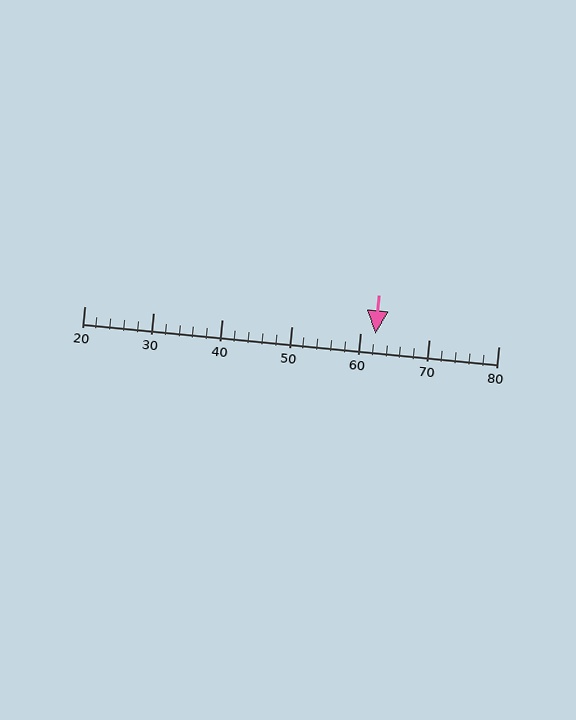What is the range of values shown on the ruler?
The ruler shows values from 20 to 80.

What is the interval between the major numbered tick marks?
The major tick marks are spaced 10 units apart.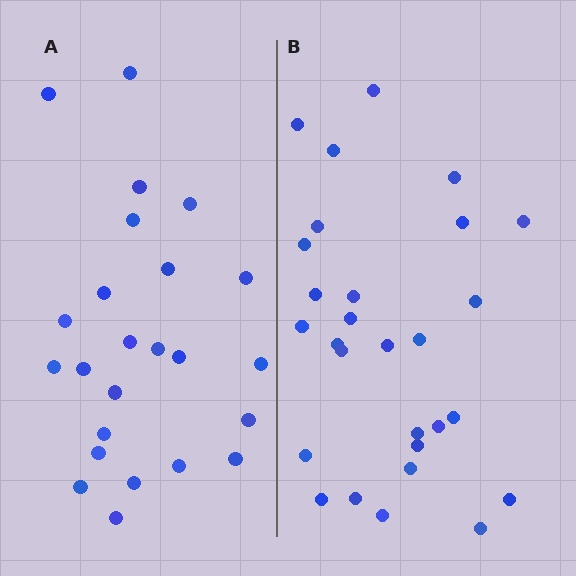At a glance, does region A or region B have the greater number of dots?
Region B (the right region) has more dots.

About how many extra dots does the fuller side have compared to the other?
Region B has about 4 more dots than region A.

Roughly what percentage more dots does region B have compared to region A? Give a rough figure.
About 15% more.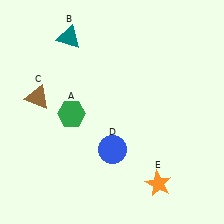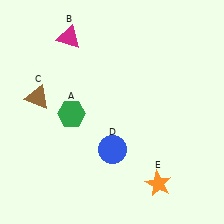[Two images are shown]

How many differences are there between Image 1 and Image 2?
There is 1 difference between the two images.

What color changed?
The triangle (B) changed from teal in Image 1 to magenta in Image 2.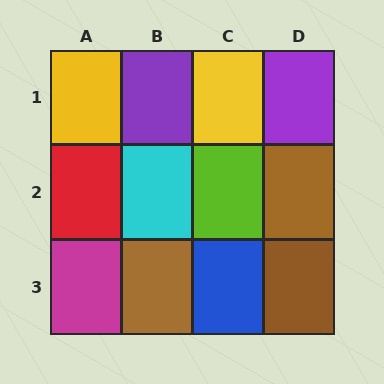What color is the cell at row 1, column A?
Yellow.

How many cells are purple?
2 cells are purple.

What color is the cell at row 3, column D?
Brown.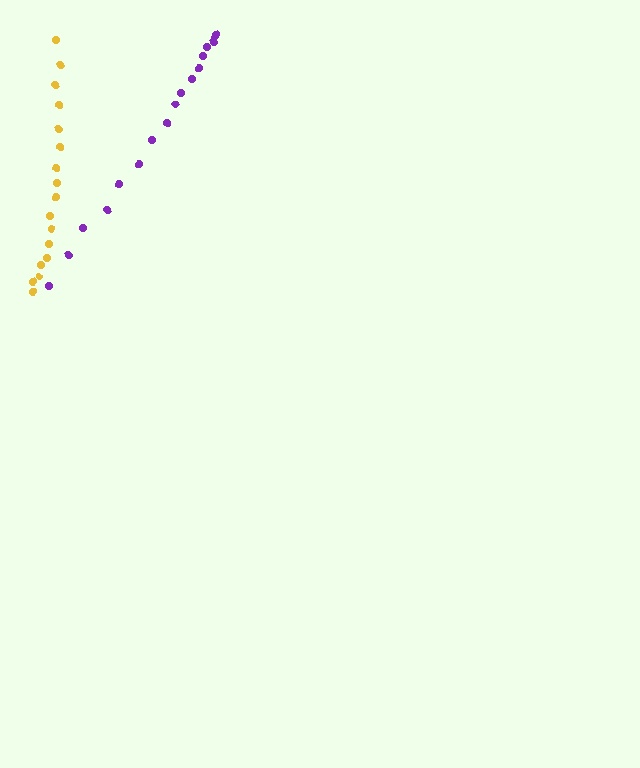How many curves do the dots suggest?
There are 2 distinct paths.